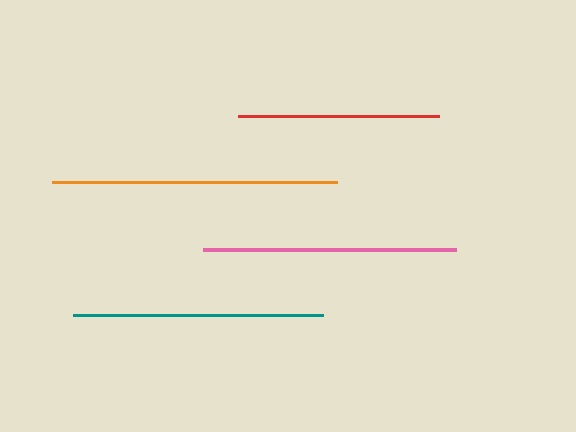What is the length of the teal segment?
The teal segment is approximately 251 pixels long.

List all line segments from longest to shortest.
From longest to shortest: orange, pink, teal, red.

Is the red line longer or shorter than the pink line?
The pink line is longer than the red line.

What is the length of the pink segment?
The pink segment is approximately 253 pixels long.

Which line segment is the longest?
The orange line is the longest at approximately 284 pixels.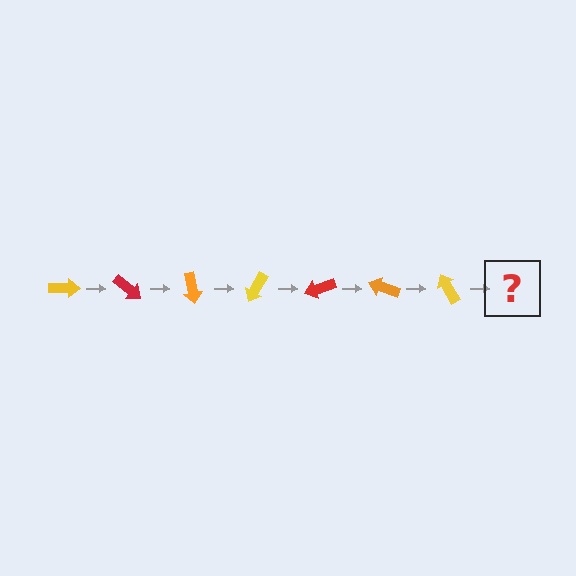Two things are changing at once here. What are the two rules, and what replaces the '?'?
The two rules are that it rotates 40 degrees each step and the color cycles through yellow, red, and orange. The '?' should be a red arrow, rotated 280 degrees from the start.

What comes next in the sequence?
The next element should be a red arrow, rotated 280 degrees from the start.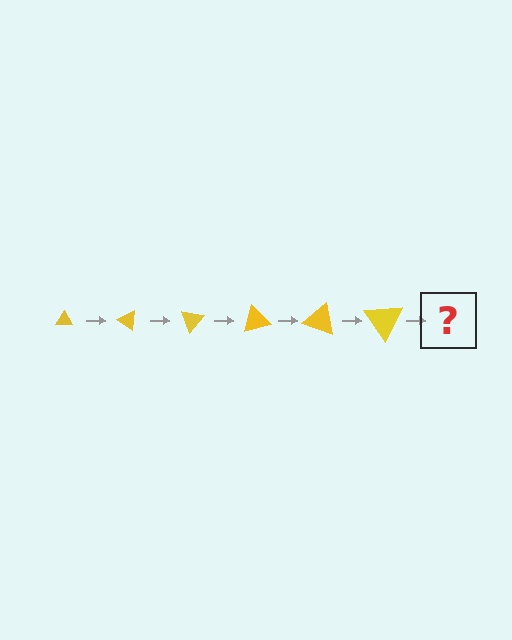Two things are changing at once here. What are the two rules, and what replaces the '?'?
The two rules are that the triangle grows larger each step and it rotates 35 degrees each step. The '?' should be a triangle, larger than the previous one and rotated 210 degrees from the start.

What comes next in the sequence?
The next element should be a triangle, larger than the previous one and rotated 210 degrees from the start.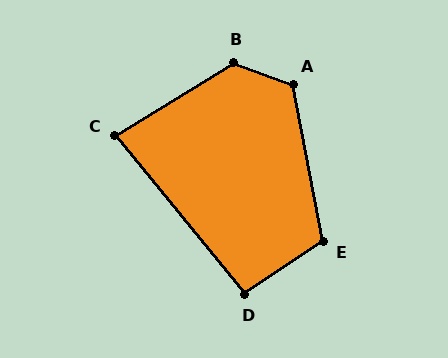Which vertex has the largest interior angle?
B, at approximately 128 degrees.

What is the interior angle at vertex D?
Approximately 95 degrees (obtuse).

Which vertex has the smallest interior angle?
C, at approximately 83 degrees.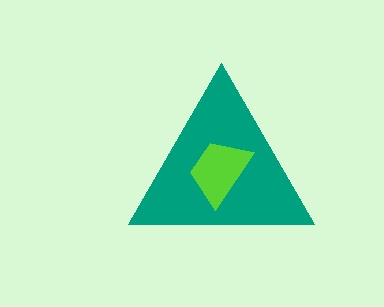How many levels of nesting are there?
2.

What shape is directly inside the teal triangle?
The lime trapezoid.